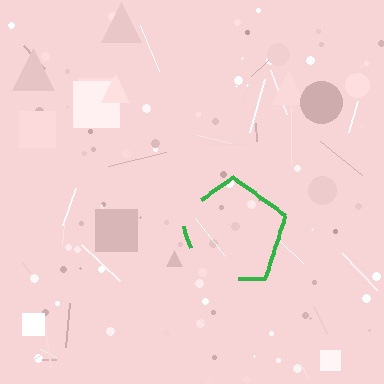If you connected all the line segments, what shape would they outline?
They would outline a pentagon.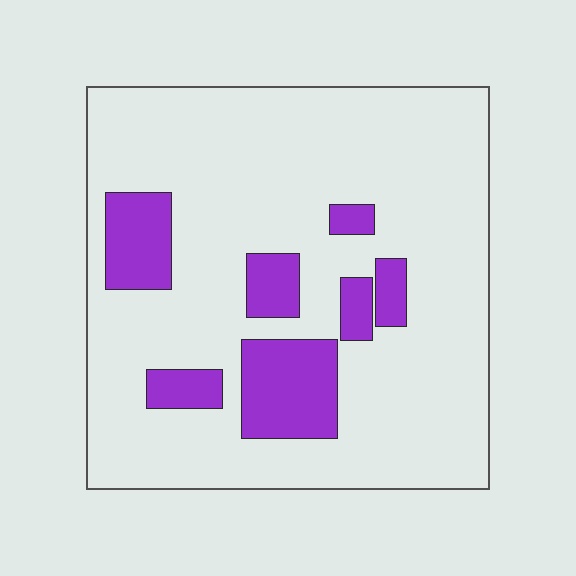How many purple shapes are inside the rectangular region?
7.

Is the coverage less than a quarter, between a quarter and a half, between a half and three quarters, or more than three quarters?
Less than a quarter.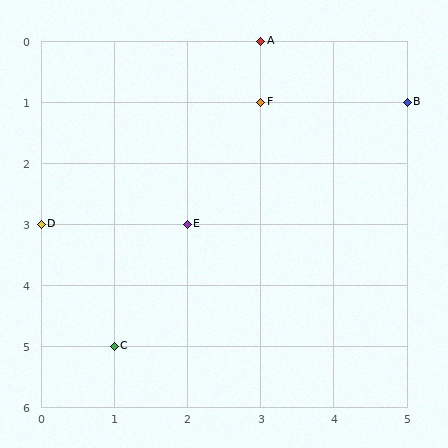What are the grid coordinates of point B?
Point B is at grid coordinates (5, 1).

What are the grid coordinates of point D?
Point D is at grid coordinates (0, 3).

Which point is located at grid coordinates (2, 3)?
Point E is at (2, 3).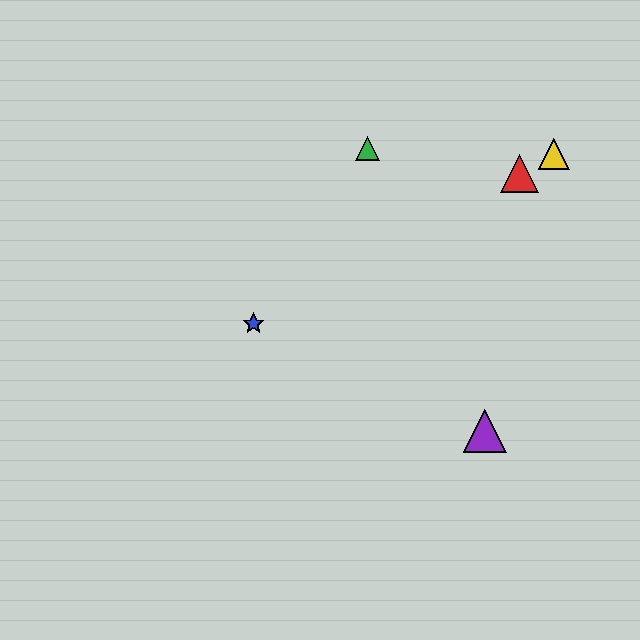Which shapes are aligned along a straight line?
The red triangle, the blue star, the yellow triangle are aligned along a straight line.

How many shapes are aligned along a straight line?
3 shapes (the red triangle, the blue star, the yellow triangle) are aligned along a straight line.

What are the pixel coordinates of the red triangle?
The red triangle is at (519, 173).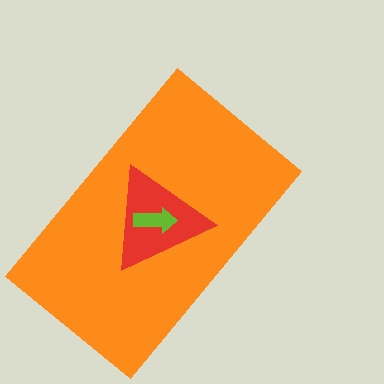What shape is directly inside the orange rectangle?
The red triangle.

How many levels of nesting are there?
3.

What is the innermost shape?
The lime arrow.